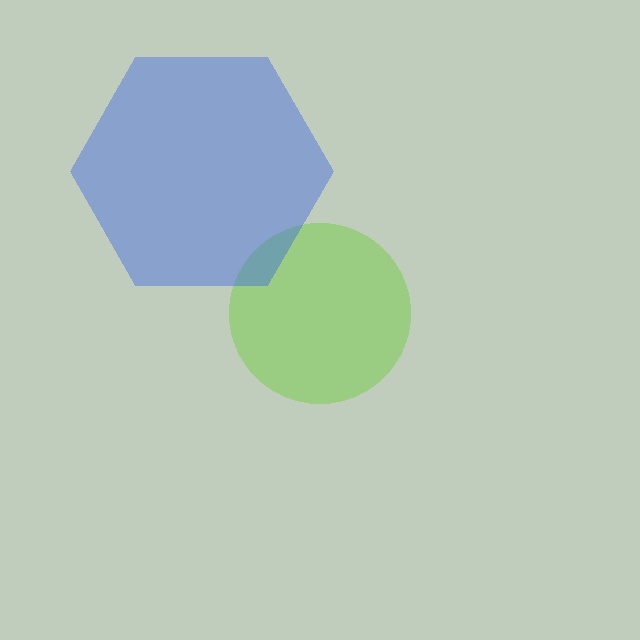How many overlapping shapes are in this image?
There are 2 overlapping shapes in the image.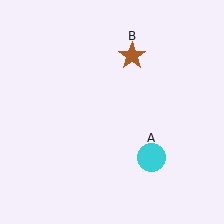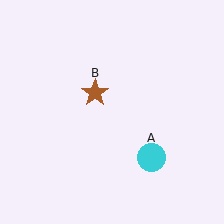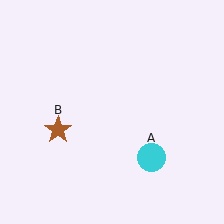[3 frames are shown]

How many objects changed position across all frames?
1 object changed position: brown star (object B).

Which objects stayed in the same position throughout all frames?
Cyan circle (object A) remained stationary.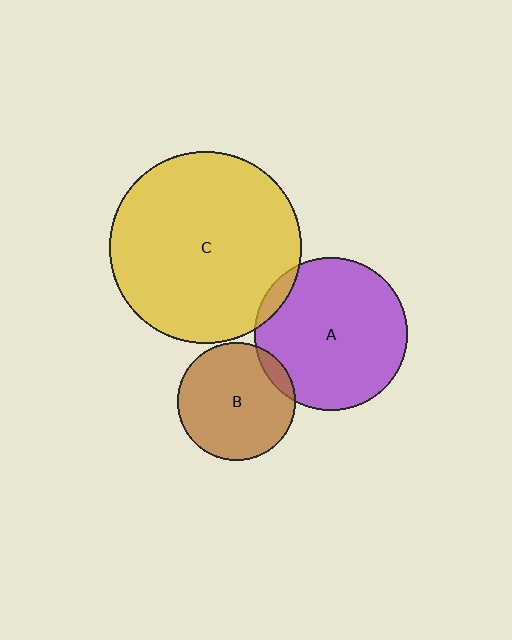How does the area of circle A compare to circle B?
Approximately 1.7 times.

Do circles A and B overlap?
Yes.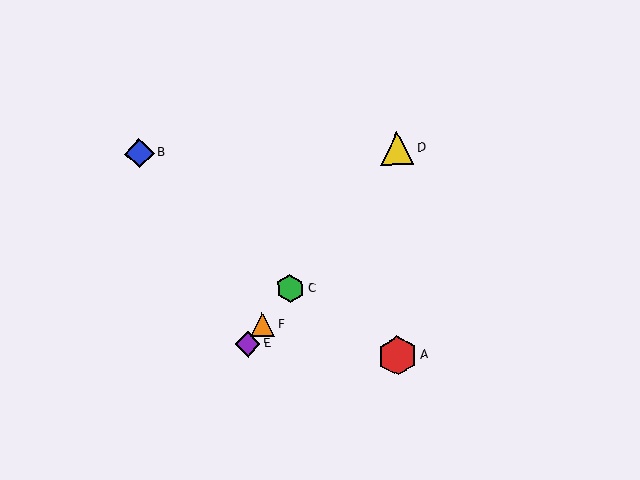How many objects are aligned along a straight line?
4 objects (C, D, E, F) are aligned along a straight line.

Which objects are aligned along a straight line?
Objects C, D, E, F are aligned along a straight line.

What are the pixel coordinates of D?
Object D is at (397, 149).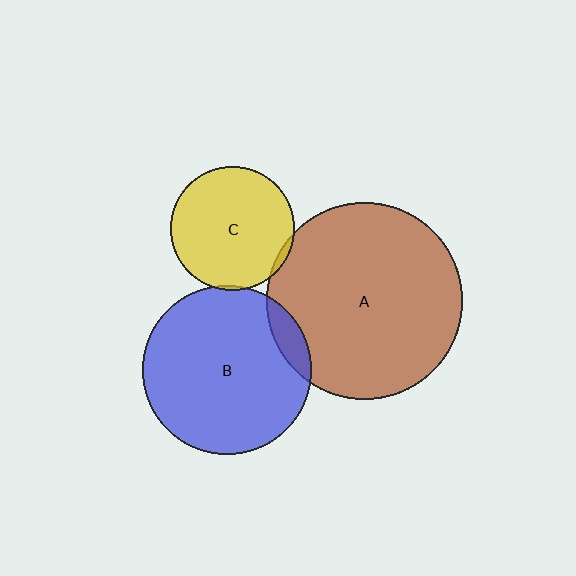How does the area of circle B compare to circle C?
Approximately 1.9 times.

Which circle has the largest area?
Circle A (brown).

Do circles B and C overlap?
Yes.